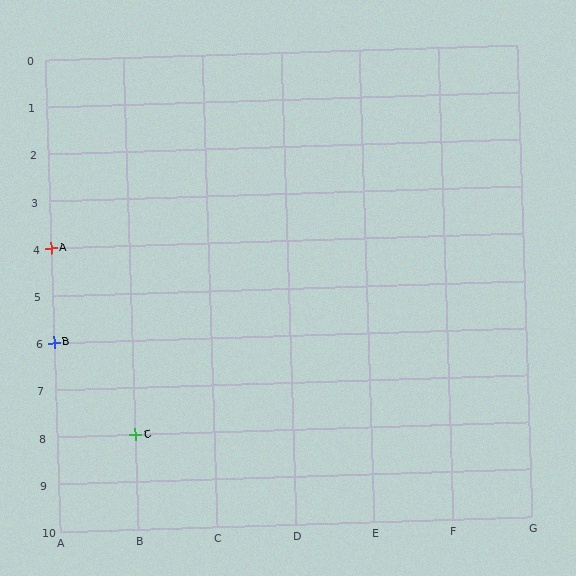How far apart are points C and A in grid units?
Points C and A are 1 column and 4 rows apart (about 4.1 grid units diagonally).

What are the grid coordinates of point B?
Point B is at grid coordinates (A, 6).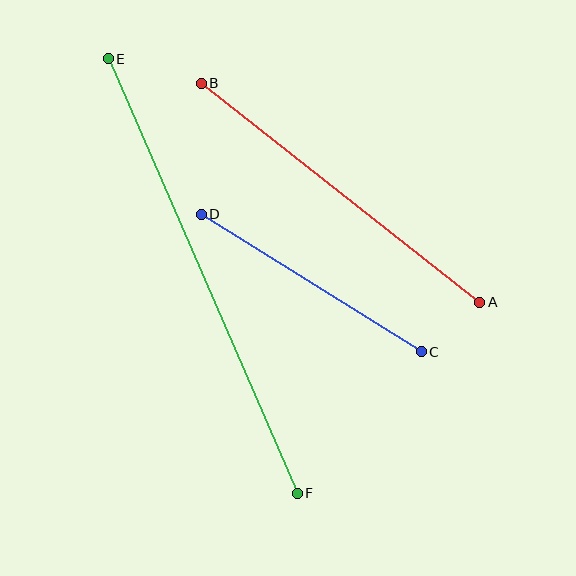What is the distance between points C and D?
The distance is approximately 260 pixels.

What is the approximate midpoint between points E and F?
The midpoint is at approximately (203, 276) pixels.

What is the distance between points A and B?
The distance is approximately 354 pixels.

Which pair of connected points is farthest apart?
Points E and F are farthest apart.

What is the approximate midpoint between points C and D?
The midpoint is at approximately (311, 283) pixels.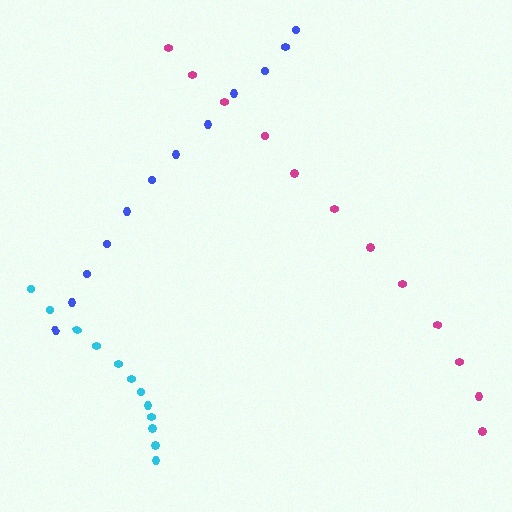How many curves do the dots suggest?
There are 3 distinct paths.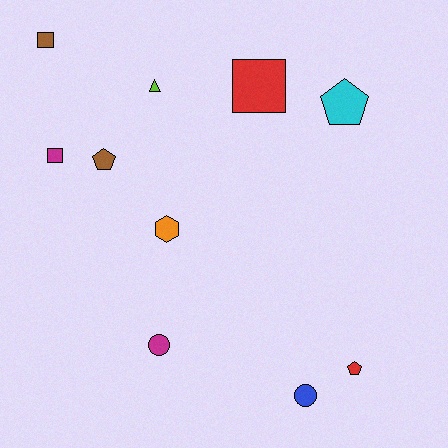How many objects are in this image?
There are 10 objects.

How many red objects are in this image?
There are 2 red objects.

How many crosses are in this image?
There are no crosses.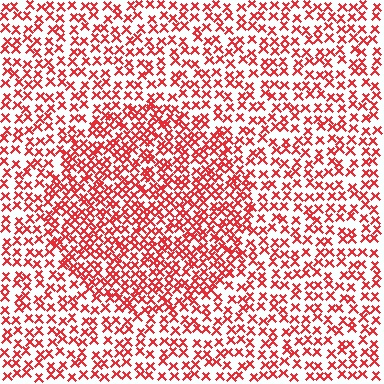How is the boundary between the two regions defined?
The boundary is defined by a change in element density (approximately 1.7x ratio). All elements are the same color, size, and shape.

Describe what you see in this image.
The image contains small red elements arranged at two different densities. A circle-shaped region is visible where the elements are more densely packed than the surrounding area.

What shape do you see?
I see a circle.